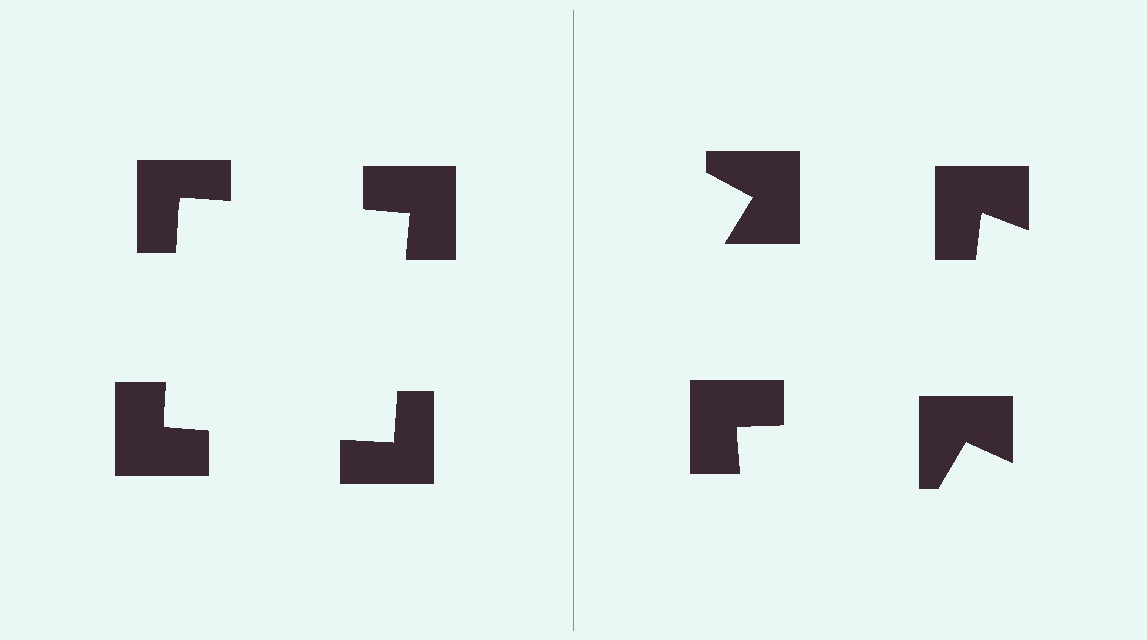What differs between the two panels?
The notched squares are positioned identically on both sides; only the wedge orientations differ. On the left they align to a square; on the right they are misaligned.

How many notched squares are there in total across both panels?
8 — 4 on each side.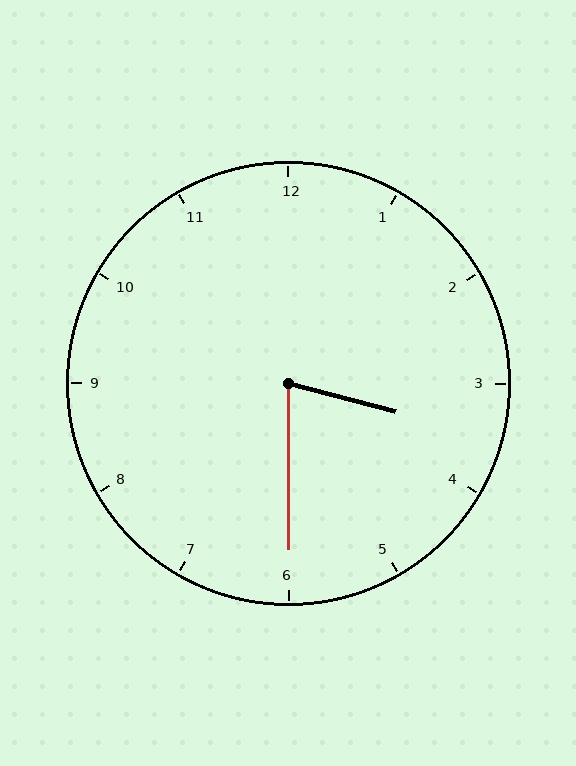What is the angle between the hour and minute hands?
Approximately 75 degrees.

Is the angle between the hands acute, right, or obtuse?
It is acute.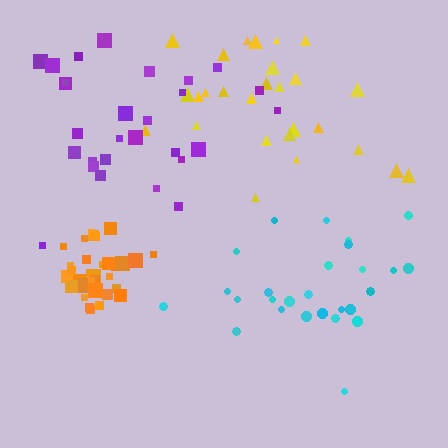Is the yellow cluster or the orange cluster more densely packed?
Orange.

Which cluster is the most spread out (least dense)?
Purple.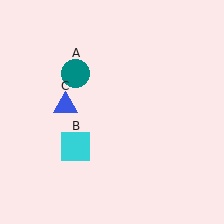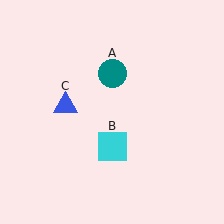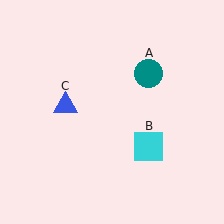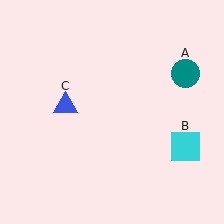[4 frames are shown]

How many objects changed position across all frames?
2 objects changed position: teal circle (object A), cyan square (object B).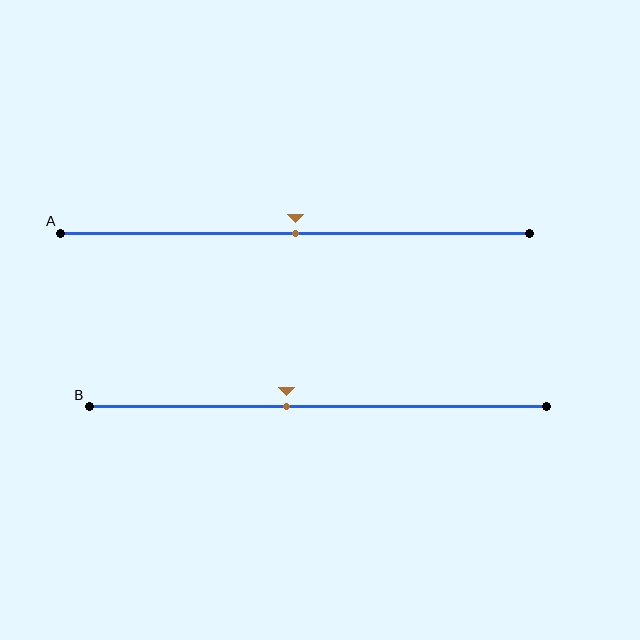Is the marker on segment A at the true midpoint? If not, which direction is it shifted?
Yes, the marker on segment A is at the true midpoint.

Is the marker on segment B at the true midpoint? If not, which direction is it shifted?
No, the marker on segment B is shifted to the left by about 7% of the segment length.